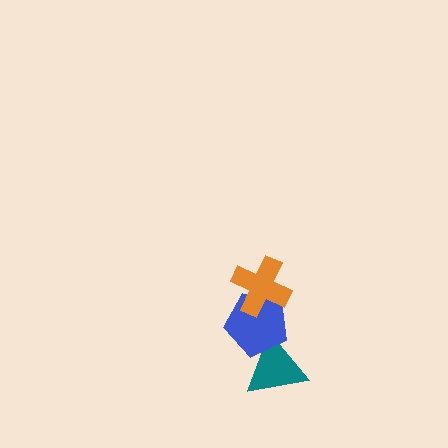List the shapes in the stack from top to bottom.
From top to bottom: the orange cross, the blue pentagon, the teal triangle.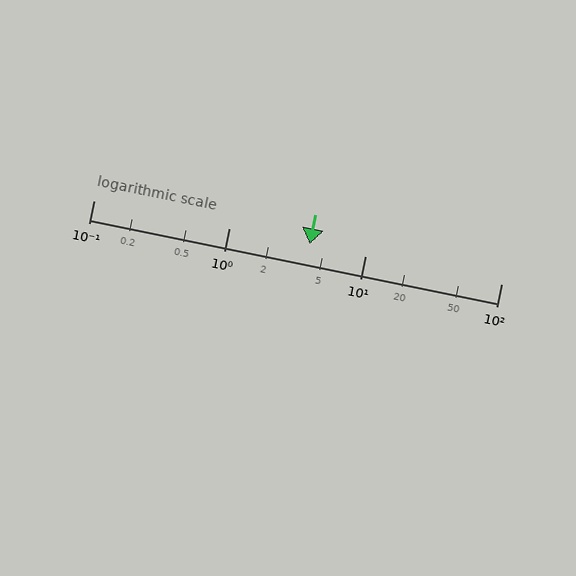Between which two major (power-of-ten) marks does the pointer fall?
The pointer is between 1 and 10.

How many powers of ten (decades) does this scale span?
The scale spans 3 decades, from 0.1 to 100.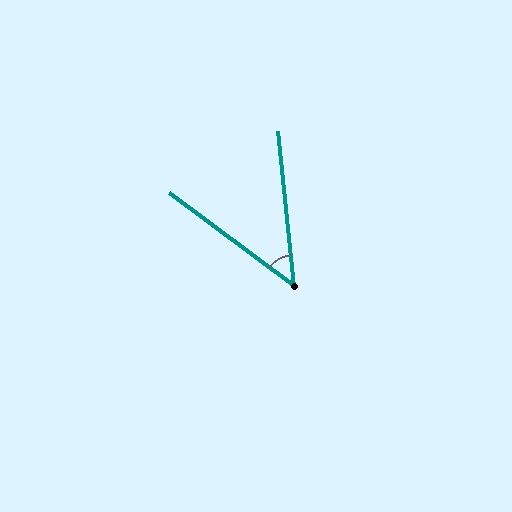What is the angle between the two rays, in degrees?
Approximately 48 degrees.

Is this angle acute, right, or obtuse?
It is acute.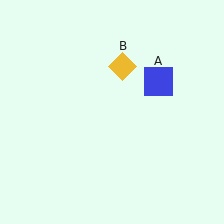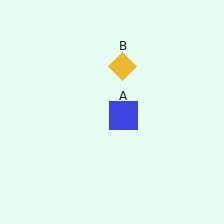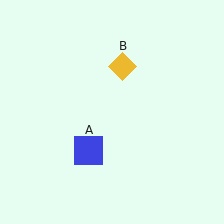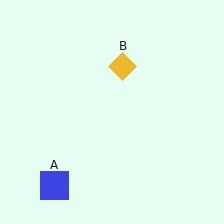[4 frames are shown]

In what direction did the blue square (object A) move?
The blue square (object A) moved down and to the left.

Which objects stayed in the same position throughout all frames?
Yellow diamond (object B) remained stationary.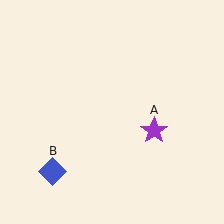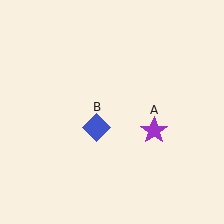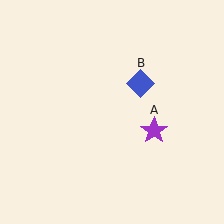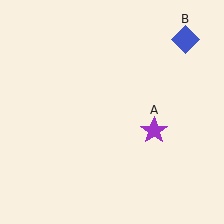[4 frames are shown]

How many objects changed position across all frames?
1 object changed position: blue diamond (object B).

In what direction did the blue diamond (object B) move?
The blue diamond (object B) moved up and to the right.